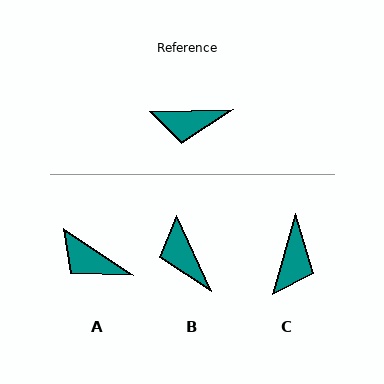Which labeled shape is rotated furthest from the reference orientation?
C, about 73 degrees away.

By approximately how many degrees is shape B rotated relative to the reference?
Approximately 67 degrees clockwise.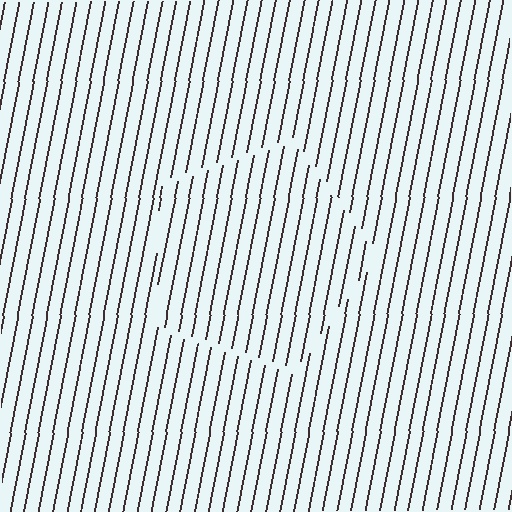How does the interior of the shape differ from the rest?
The interior of the shape contains the same grating, shifted by half a period — the contour is defined by the phase discontinuity where line-ends from the inner and outer gratings abut.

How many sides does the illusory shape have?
5 sides — the line-ends trace a pentagon.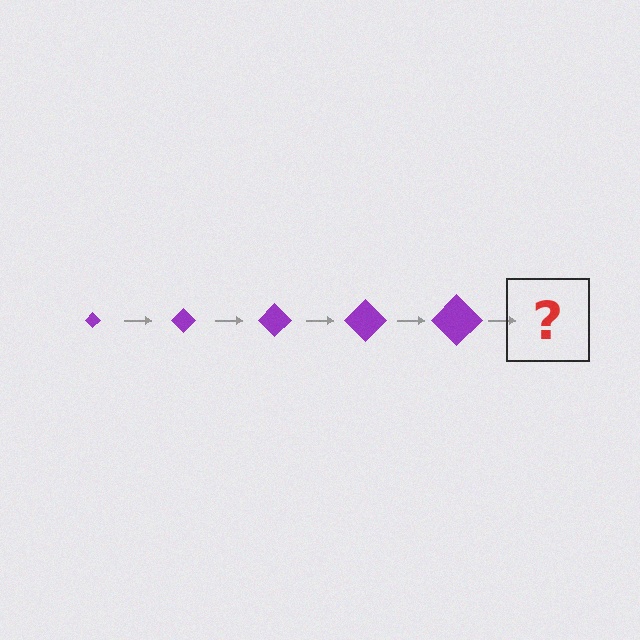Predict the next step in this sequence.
The next step is a purple diamond, larger than the previous one.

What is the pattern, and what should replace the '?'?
The pattern is that the diamond gets progressively larger each step. The '?' should be a purple diamond, larger than the previous one.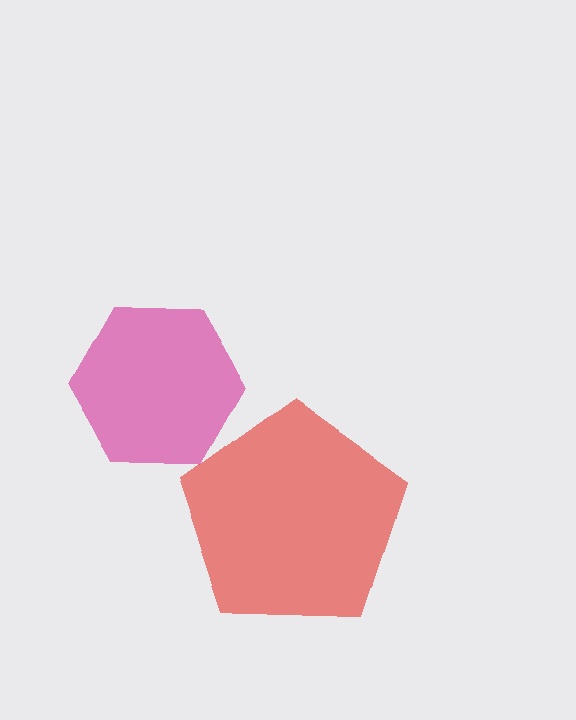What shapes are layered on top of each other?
The layered shapes are: a magenta hexagon, a red pentagon.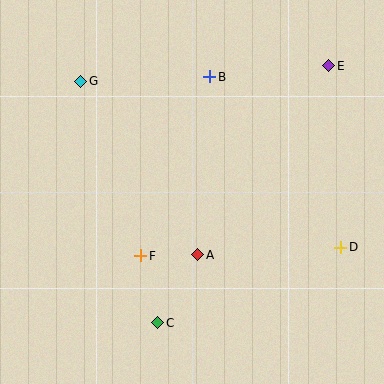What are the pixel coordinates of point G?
Point G is at (81, 81).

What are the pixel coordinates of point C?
Point C is at (158, 323).